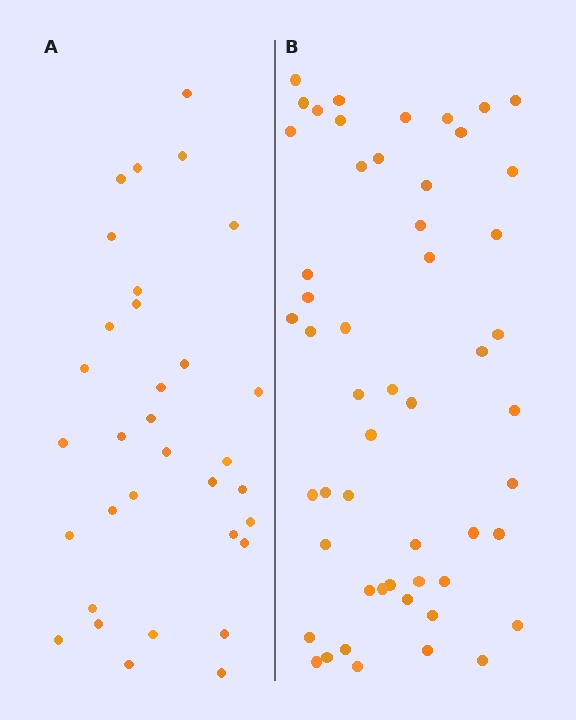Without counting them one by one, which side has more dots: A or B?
Region B (the right region) has more dots.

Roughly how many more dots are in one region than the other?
Region B has approximately 20 more dots than region A.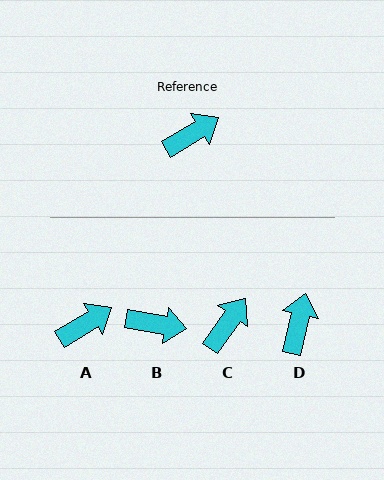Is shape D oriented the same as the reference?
No, it is off by about 46 degrees.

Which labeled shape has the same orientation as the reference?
A.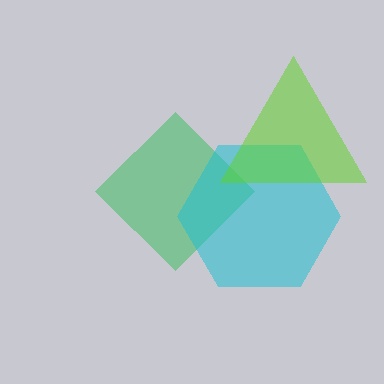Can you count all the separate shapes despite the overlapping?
Yes, there are 3 separate shapes.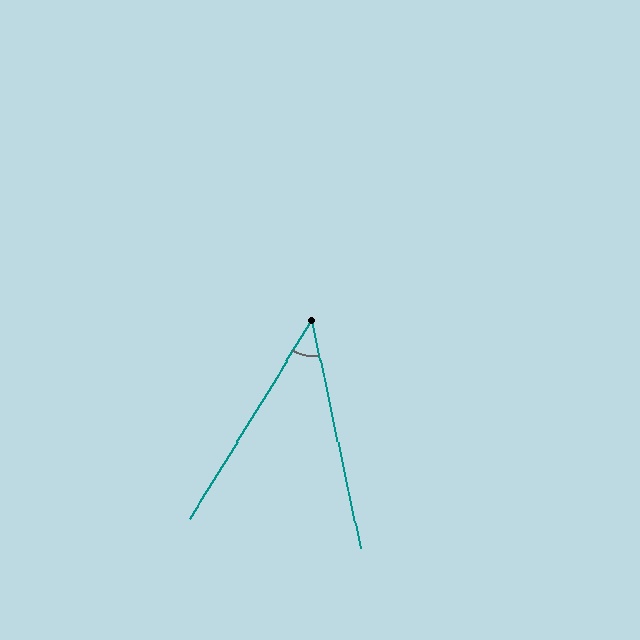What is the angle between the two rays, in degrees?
Approximately 44 degrees.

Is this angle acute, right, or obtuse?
It is acute.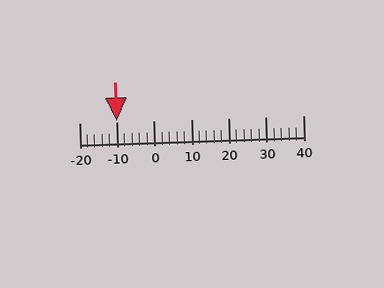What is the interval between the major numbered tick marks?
The major tick marks are spaced 10 units apart.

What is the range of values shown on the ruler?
The ruler shows values from -20 to 40.